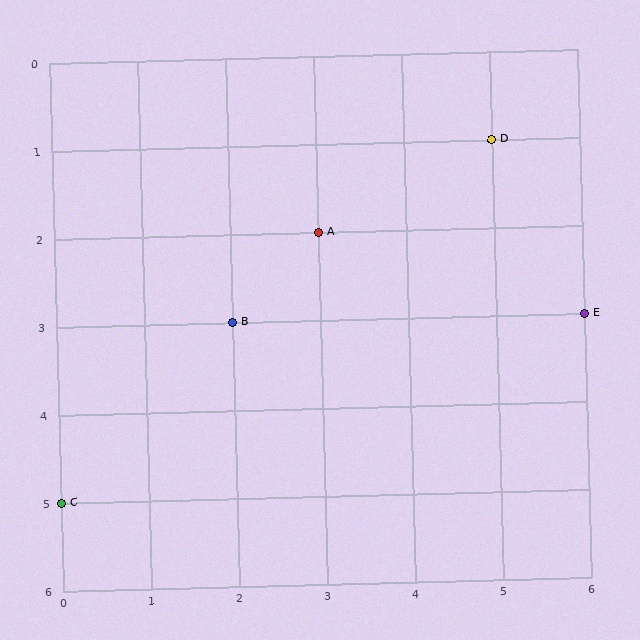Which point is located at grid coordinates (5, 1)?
Point D is at (5, 1).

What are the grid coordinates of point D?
Point D is at grid coordinates (5, 1).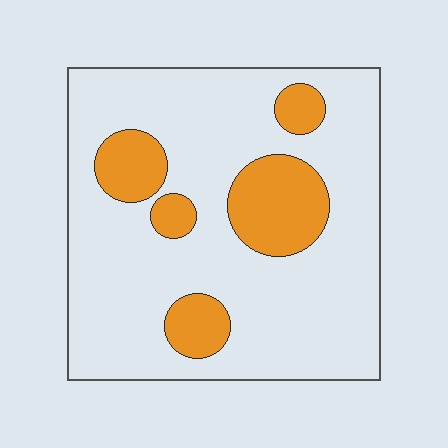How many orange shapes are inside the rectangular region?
5.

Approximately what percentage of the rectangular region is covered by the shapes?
Approximately 20%.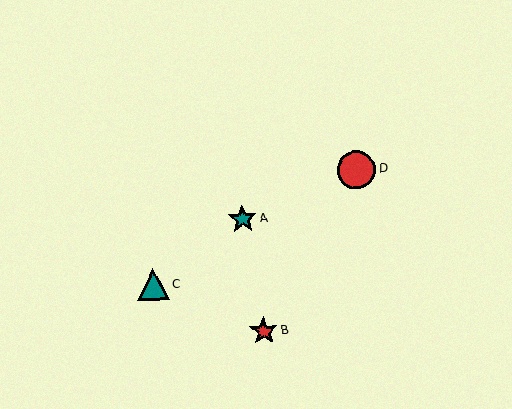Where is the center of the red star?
The center of the red star is at (264, 331).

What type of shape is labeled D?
Shape D is a red circle.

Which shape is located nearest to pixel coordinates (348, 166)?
The red circle (labeled D) at (357, 170) is nearest to that location.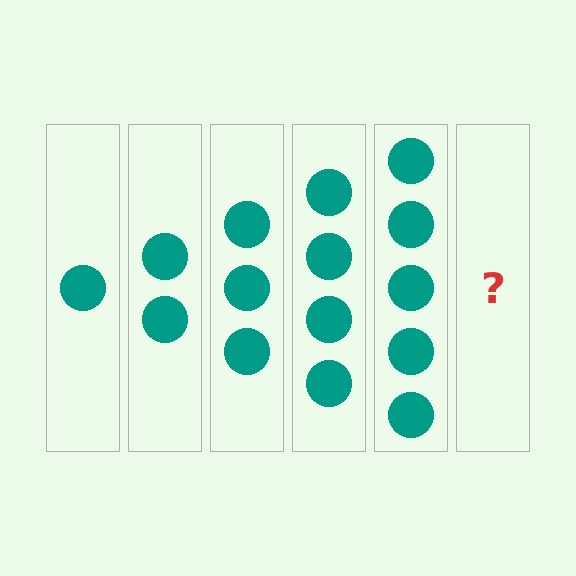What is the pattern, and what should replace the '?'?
The pattern is that each step adds one more circle. The '?' should be 6 circles.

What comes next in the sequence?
The next element should be 6 circles.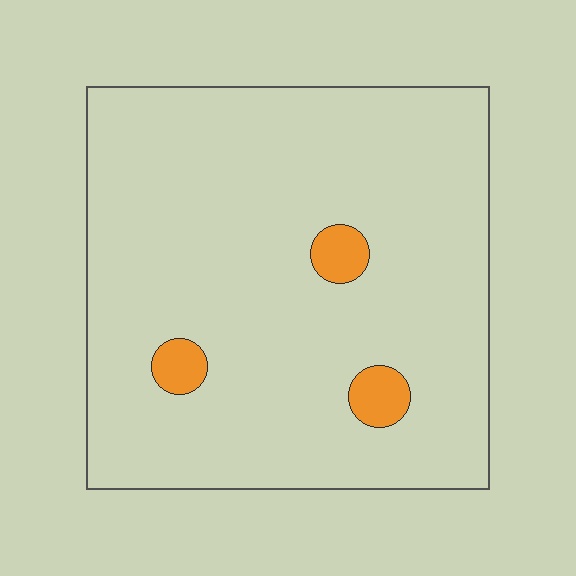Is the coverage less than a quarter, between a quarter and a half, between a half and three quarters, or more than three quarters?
Less than a quarter.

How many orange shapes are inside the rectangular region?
3.